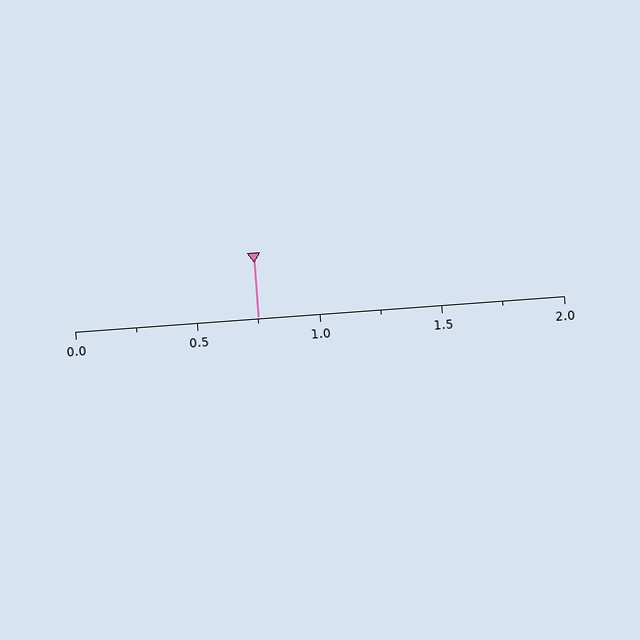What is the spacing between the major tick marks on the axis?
The major ticks are spaced 0.5 apart.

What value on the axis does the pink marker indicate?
The marker indicates approximately 0.75.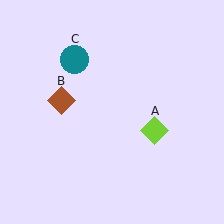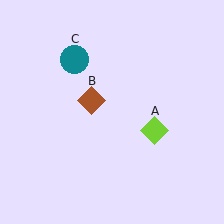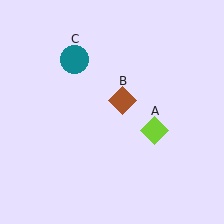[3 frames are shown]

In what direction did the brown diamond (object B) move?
The brown diamond (object B) moved right.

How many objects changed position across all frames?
1 object changed position: brown diamond (object B).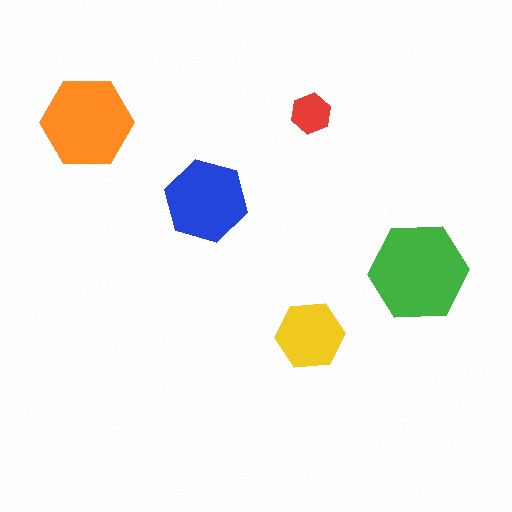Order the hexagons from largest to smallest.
the green one, the orange one, the blue one, the yellow one, the red one.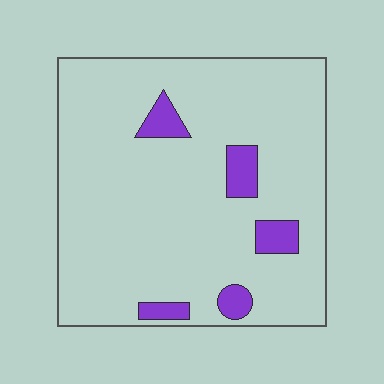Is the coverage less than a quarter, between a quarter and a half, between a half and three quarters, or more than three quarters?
Less than a quarter.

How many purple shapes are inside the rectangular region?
5.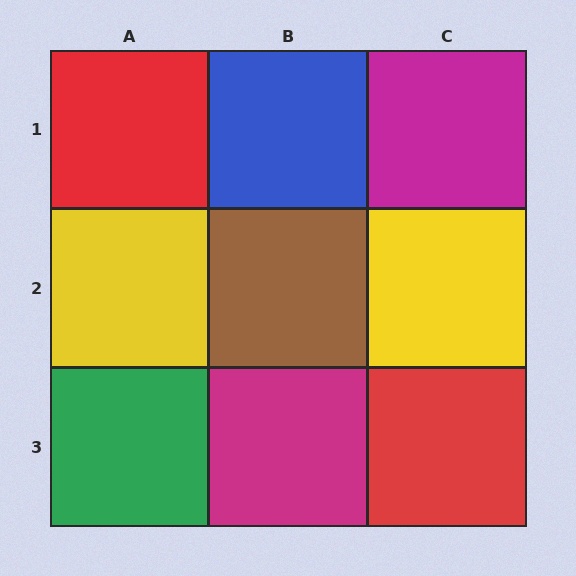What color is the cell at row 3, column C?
Red.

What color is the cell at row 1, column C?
Magenta.